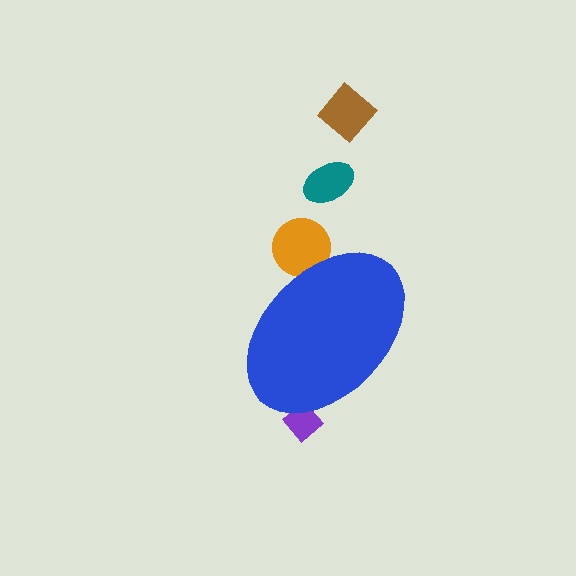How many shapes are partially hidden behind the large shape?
2 shapes are partially hidden.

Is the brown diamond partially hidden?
No, the brown diamond is fully visible.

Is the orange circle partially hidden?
Yes, the orange circle is partially hidden behind the blue ellipse.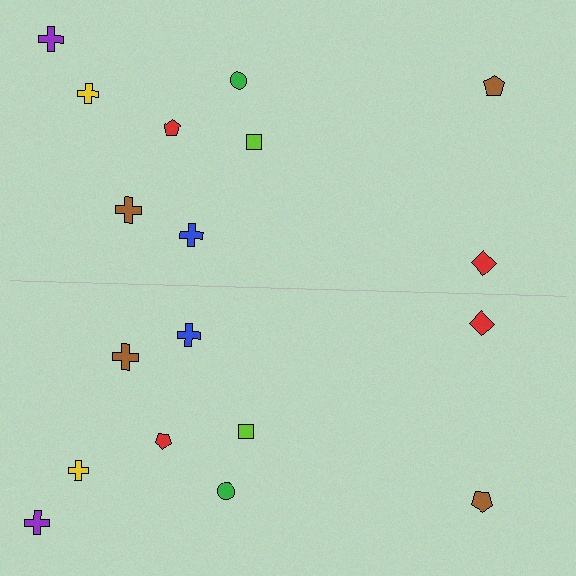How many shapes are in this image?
There are 18 shapes in this image.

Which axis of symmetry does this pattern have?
The pattern has a horizontal axis of symmetry running through the center of the image.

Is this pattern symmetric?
Yes, this pattern has bilateral (reflection) symmetry.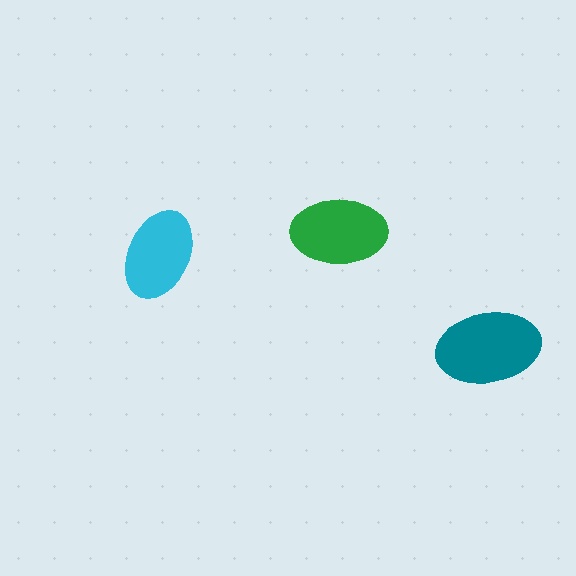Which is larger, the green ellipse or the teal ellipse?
The teal one.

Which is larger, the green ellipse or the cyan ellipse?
The green one.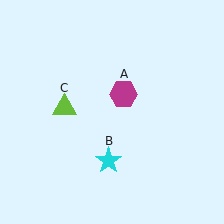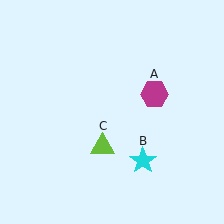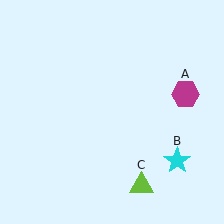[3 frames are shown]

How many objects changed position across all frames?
3 objects changed position: magenta hexagon (object A), cyan star (object B), lime triangle (object C).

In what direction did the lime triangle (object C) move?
The lime triangle (object C) moved down and to the right.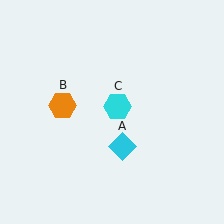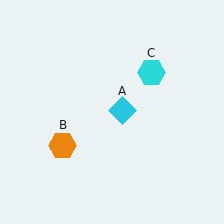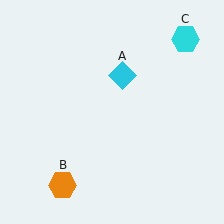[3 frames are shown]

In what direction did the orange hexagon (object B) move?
The orange hexagon (object B) moved down.